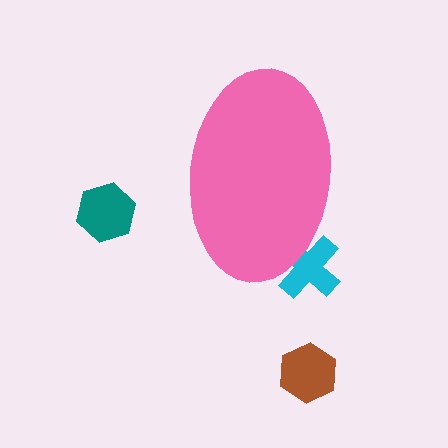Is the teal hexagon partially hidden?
No, the teal hexagon is fully visible.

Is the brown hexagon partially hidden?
No, the brown hexagon is fully visible.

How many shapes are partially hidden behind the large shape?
1 shape is partially hidden.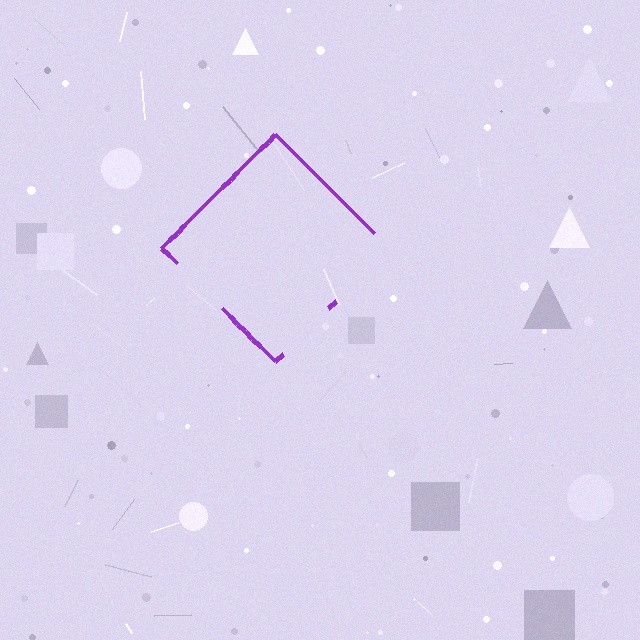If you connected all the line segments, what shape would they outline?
They would outline a diamond.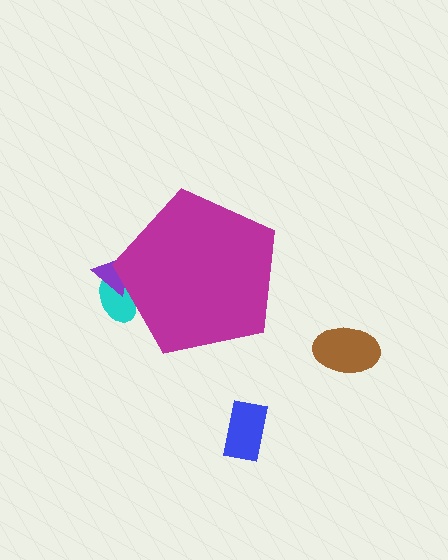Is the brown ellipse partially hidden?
No, the brown ellipse is fully visible.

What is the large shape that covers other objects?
A magenta pentagon.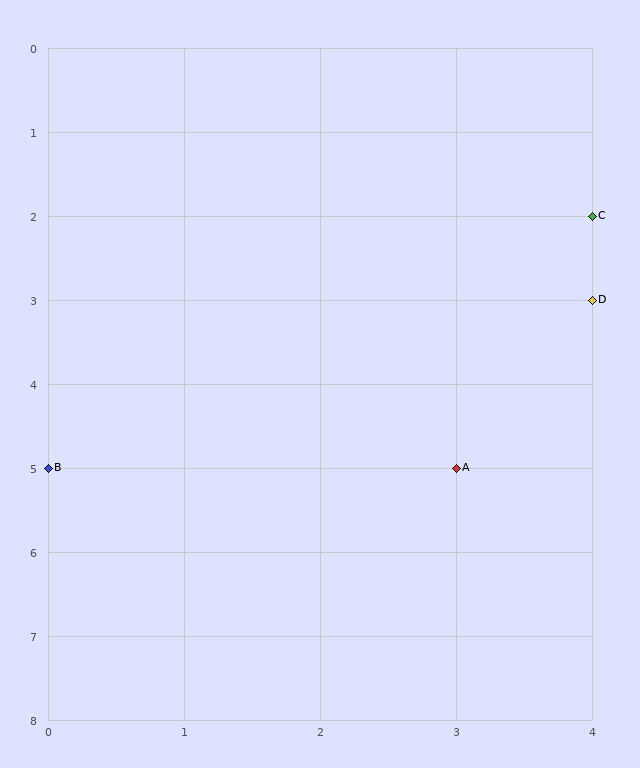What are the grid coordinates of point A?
Point A is at grid coordinates (3, 5).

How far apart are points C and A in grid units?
Points C and A are 1 column and 3 rows apart (about 3.2 grid units diagonally).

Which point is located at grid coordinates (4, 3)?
Point D is at (4, 3).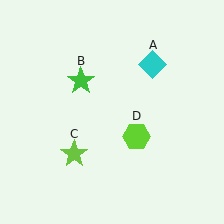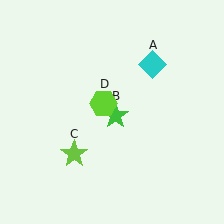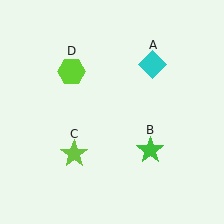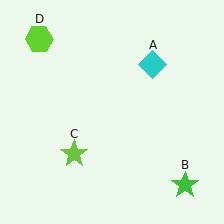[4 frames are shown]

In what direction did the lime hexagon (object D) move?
The lime hexagon (object D) moved up and to the left.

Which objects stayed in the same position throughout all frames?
Cyan diamond (object A) and lime star (object C) remained stationary.